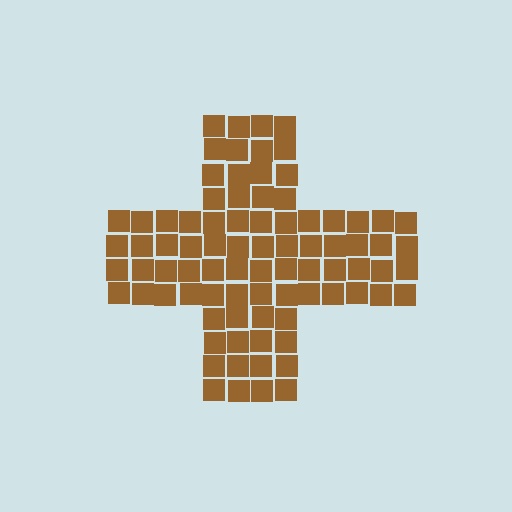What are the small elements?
The small elements are squares.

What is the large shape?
The large shape is a cross.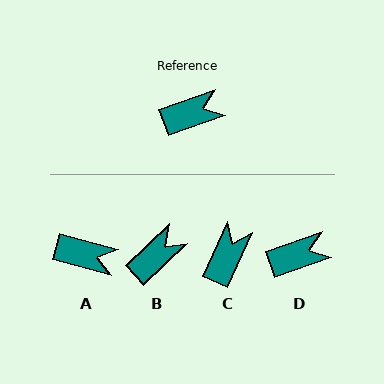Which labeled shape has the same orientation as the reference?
D.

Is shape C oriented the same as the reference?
No, it is off by about 47 degrees.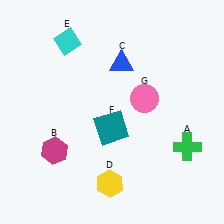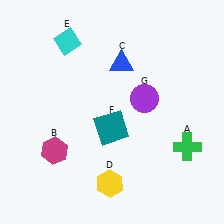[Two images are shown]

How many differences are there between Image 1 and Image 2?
There is 1 difference between the two images.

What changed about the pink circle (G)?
In Image 1, G is pink. In Image 2, it changed to purple.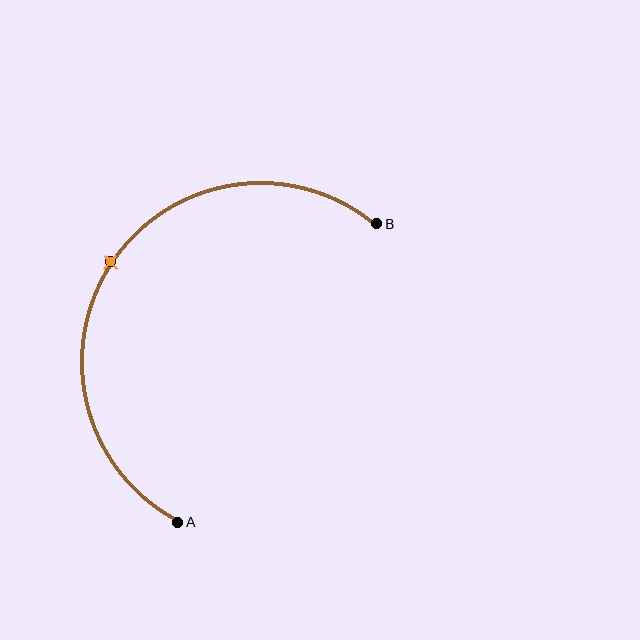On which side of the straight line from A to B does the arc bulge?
The arc bulges above and to the left of the straight line connecting A and B.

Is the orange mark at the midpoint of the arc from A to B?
Yes. The orange mark lies on the arc at equal arc-length from both A and B — it is the arc midpoint.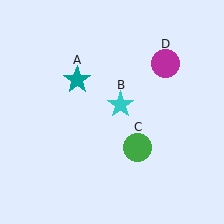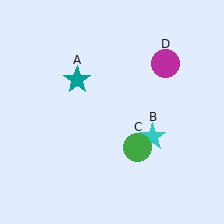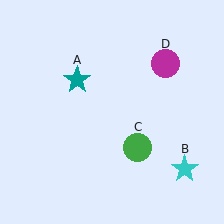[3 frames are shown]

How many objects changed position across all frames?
1 object changed position: cyan star (object B).